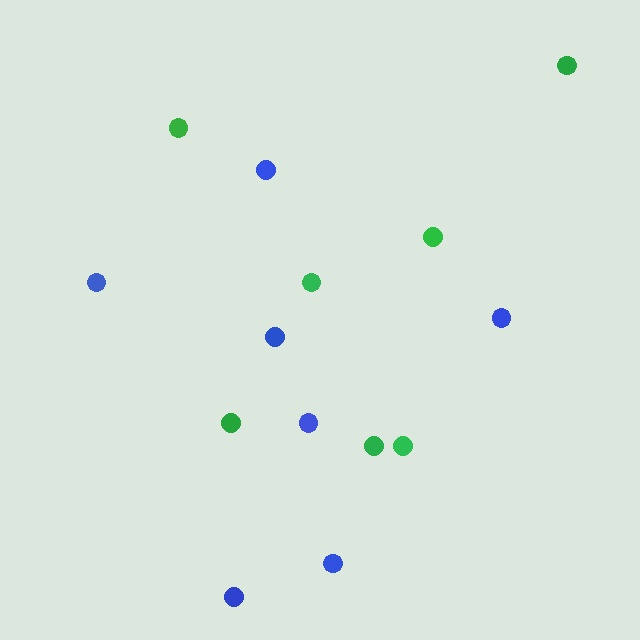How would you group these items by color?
There are 2 groups: one group of blue circles (7) and one group of green circles (7).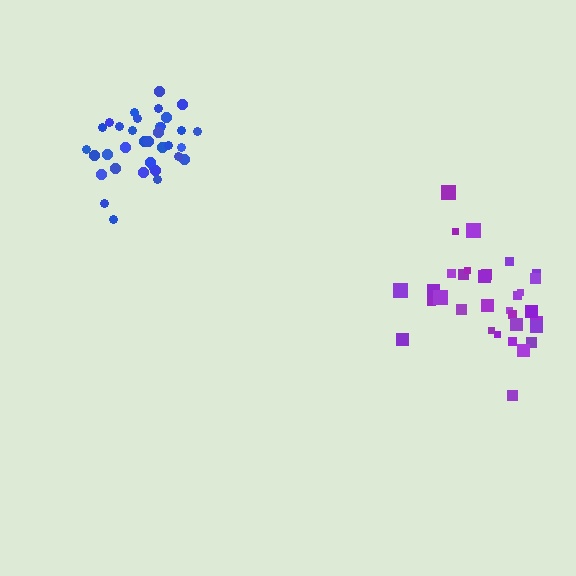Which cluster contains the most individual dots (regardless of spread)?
Blue (35).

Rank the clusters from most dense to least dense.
blue, purple.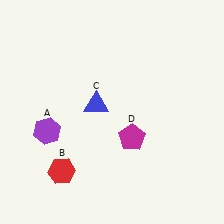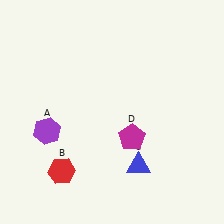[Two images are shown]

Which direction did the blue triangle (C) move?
The blue triangle (C) moved down.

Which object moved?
The blue triangle (C) moved down.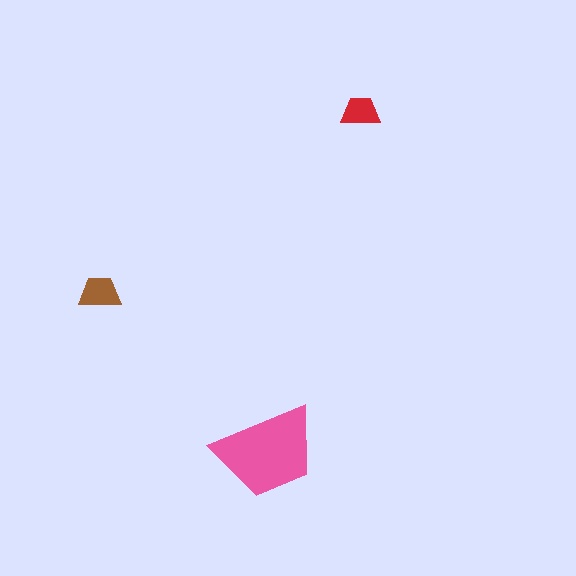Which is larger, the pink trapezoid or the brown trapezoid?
The pink one.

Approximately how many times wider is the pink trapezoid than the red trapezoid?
About 2.5 times wider.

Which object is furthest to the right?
The red trapezoid is rightmost.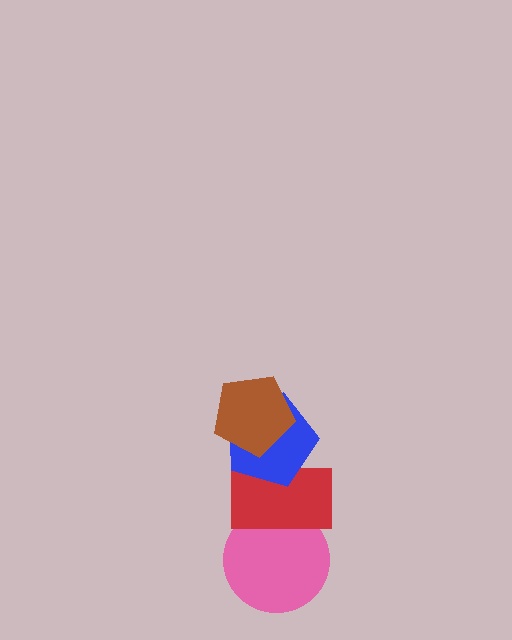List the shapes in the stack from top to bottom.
From top to bottom: the brown pentagon, the blue pentagon, the red rectangle, the pink circle.